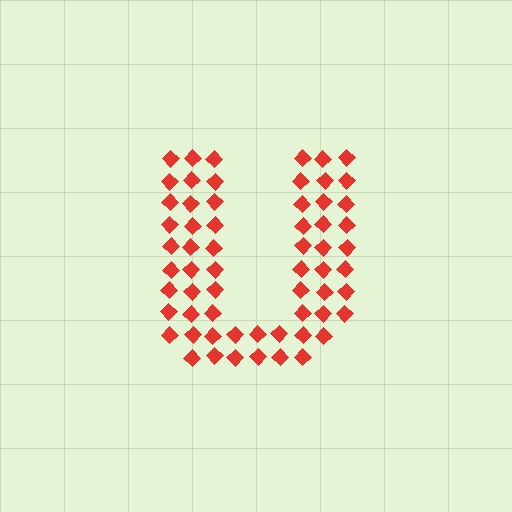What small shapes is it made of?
It is made of small diamonds.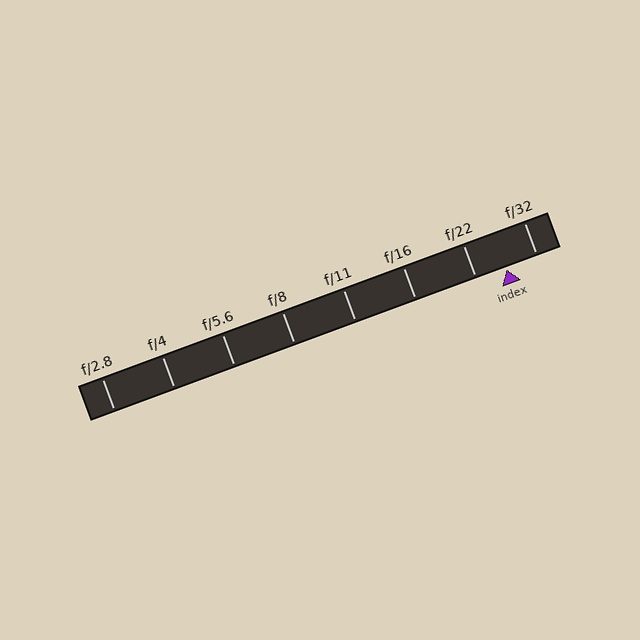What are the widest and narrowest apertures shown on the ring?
The widest aperture shown is f/2.8 and the narrowest is f/32.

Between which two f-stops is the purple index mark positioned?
The index mark is between f/22 and f/32.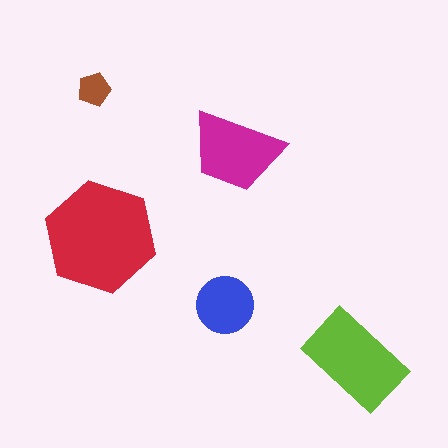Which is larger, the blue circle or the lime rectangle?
The lime rectangle.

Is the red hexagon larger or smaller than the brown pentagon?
Larger.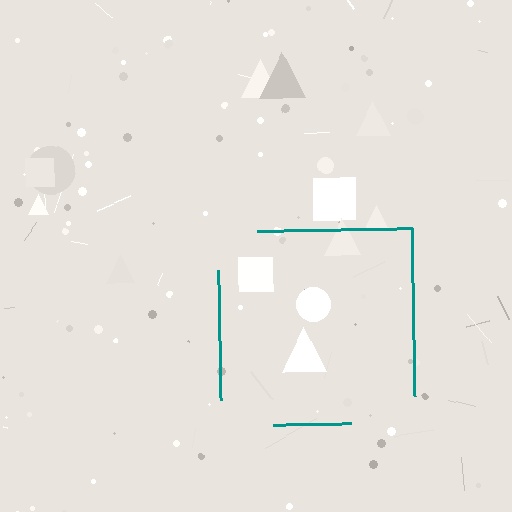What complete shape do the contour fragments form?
The contour fragments form a square.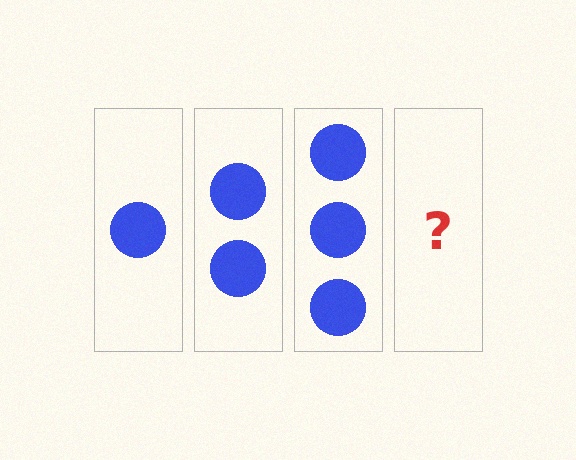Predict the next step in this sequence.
The next step is 4 circles.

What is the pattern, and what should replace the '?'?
The pattern is that each step adds one more circle. The '?' should be 4 circles.